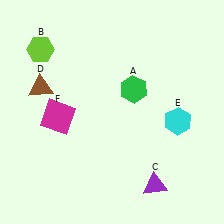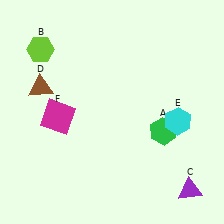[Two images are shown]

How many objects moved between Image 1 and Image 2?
2 objects moved between the two images.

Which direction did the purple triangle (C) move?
The purple triangle (C) moved right.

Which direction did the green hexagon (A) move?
The green hexagon (A) moved down.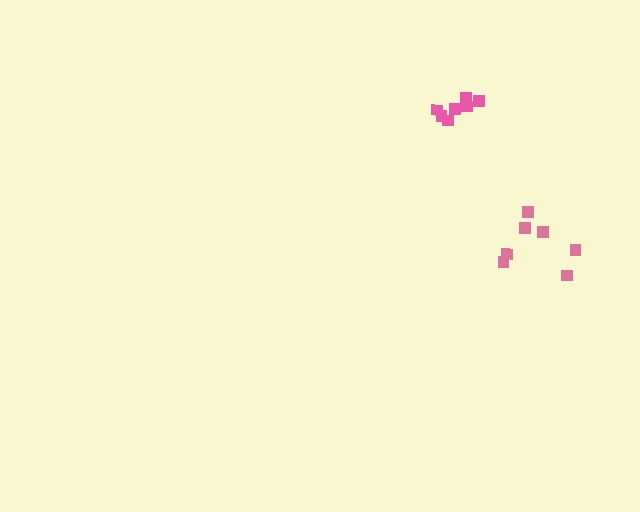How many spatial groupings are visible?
There are 2 spatial groupings.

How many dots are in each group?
Group 1: 7 dots, Group 2: 7 dots (14 total).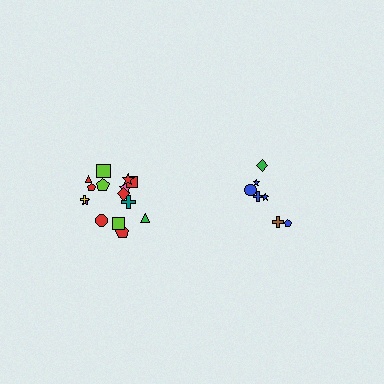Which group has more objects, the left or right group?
The left group.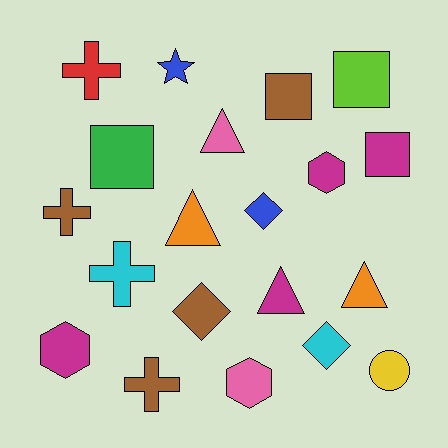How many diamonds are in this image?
There are 3 diamonds.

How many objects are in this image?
There are 20 objects.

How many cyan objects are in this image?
There are 2 cyan objects.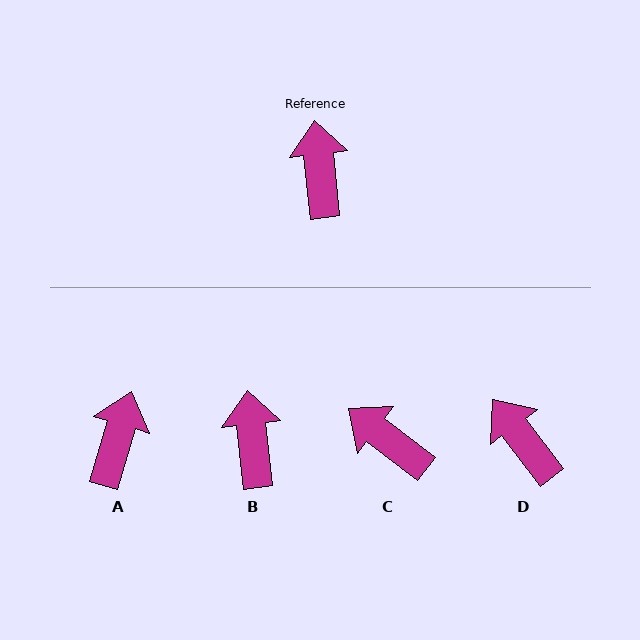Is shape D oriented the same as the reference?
No, it is off by about 31 degrees.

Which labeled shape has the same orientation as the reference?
B.